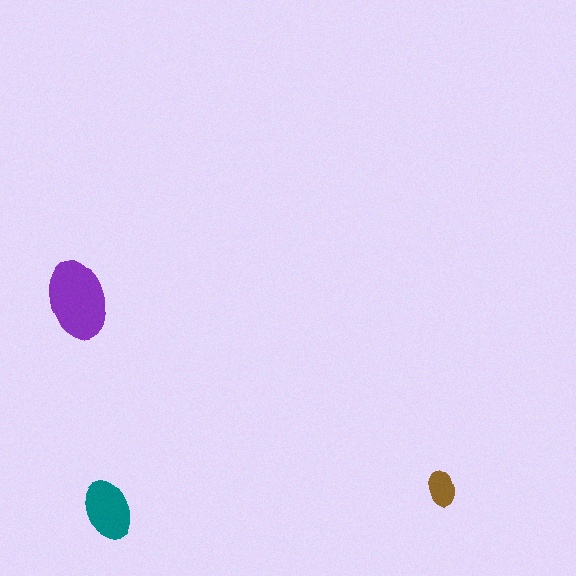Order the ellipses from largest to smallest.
the purple one, the teal one, the brown one.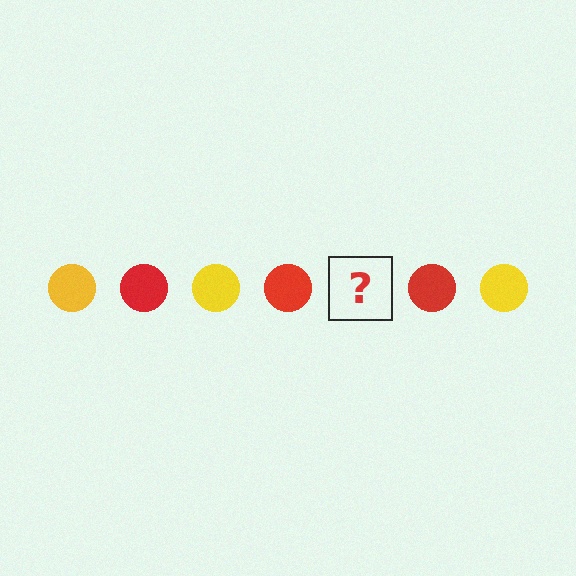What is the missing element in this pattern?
The missing element is a yellow circle.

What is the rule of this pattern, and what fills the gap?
The rule is that the pattern cycles through yellow, red circles. The gap should be filled with a yellow circle.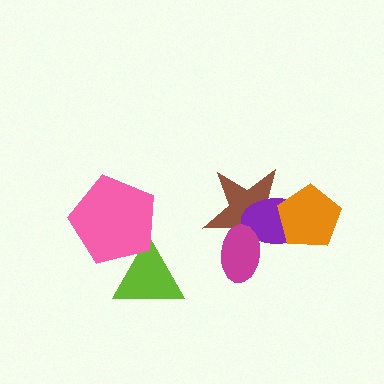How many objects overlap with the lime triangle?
1 object overlaps with the lime triangle.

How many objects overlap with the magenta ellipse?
2 objects overlap with the magenta ellipse.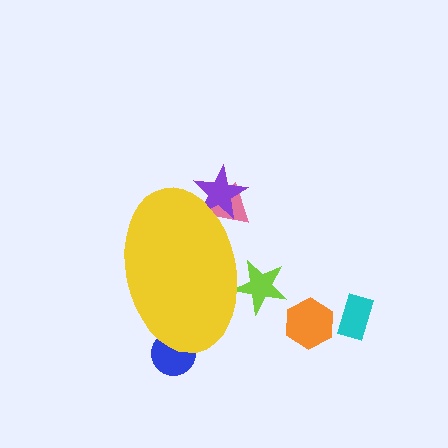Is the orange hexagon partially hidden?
No, the orange hexagon is fully visible.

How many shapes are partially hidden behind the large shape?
4 shapes are partially hidden.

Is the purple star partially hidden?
Yes, the purple star is partially hidden behind the yellow ellipse.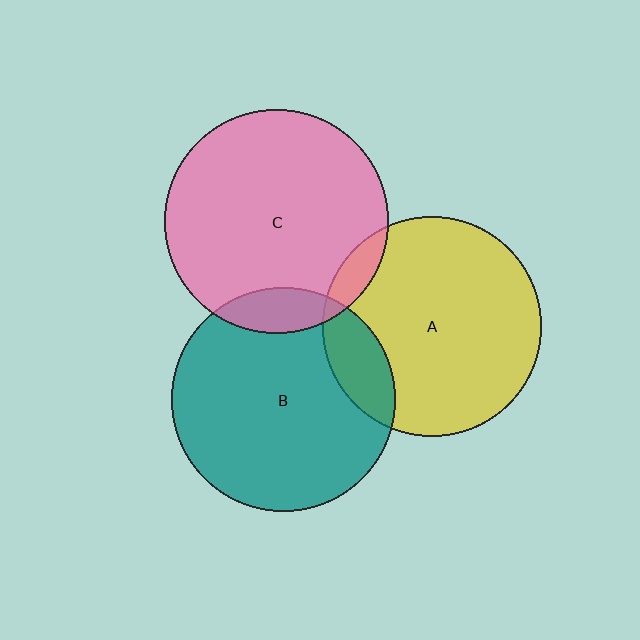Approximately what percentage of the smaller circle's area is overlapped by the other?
Approximately 10%.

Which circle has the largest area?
Circle B (teal).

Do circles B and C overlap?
Yes.